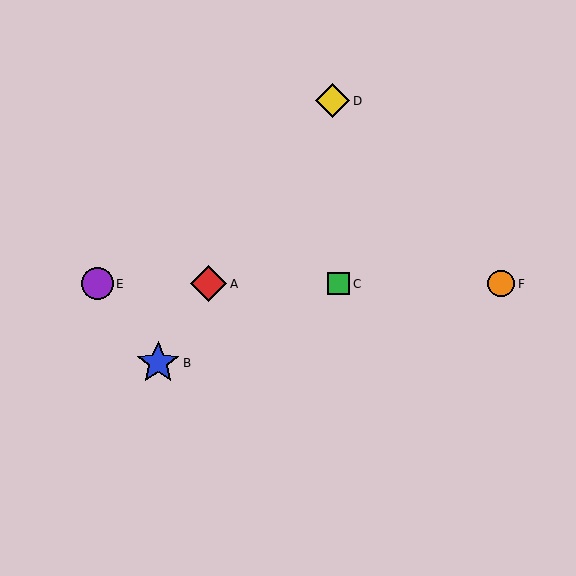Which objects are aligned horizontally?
Objects A, C, E, F are aligned horizontally.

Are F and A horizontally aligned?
Yes, both are at y≈284.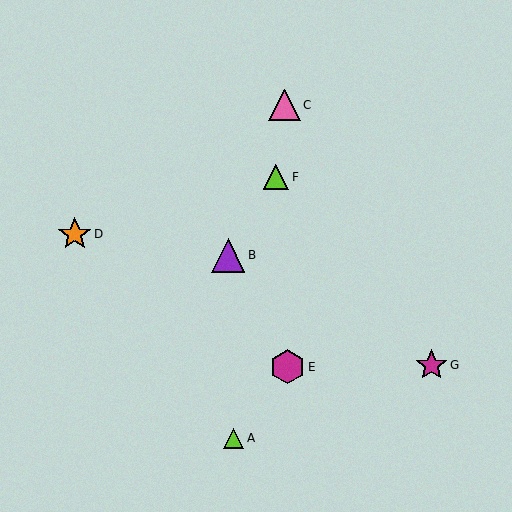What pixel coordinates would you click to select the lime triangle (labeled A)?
Click at (234, 438) to select the lime triangle A.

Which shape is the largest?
The magenta hexagon (labeled E) is the largest.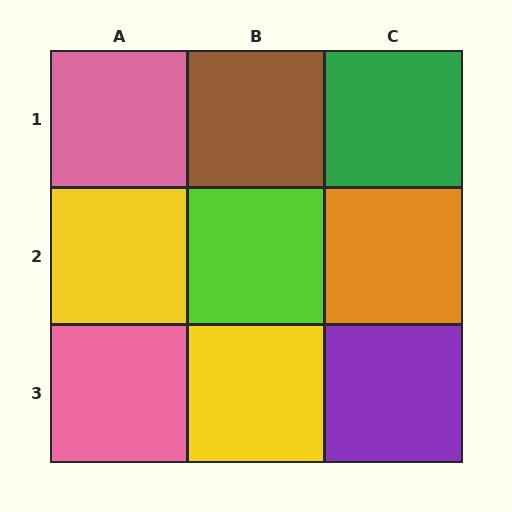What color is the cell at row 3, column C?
Purple.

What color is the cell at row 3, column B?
Yellow.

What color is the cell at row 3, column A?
Pink.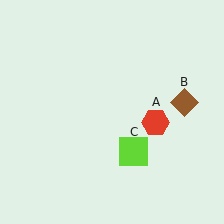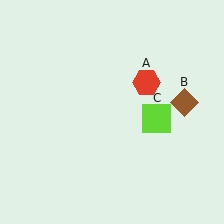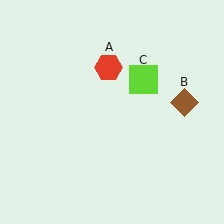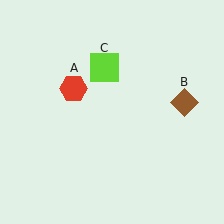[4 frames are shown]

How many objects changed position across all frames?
2 objects changed position: red hexagon (object A), lime square (object C).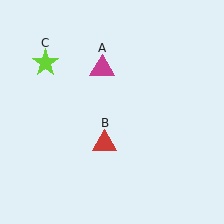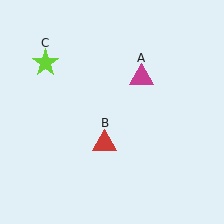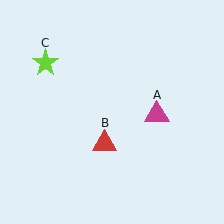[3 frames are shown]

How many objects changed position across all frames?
1 object changed position: magenta triangle (object A).